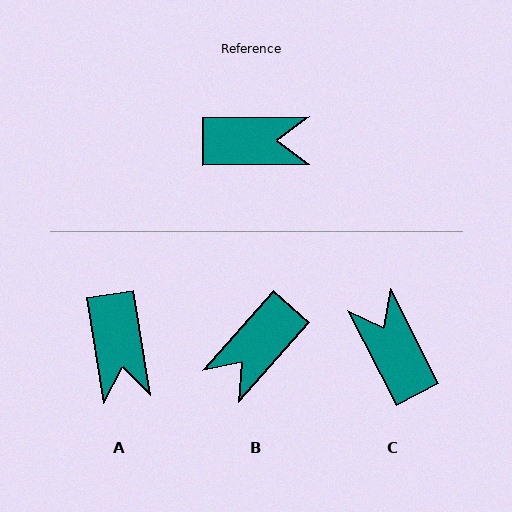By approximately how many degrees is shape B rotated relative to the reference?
Approximately 132 degrees clockwise.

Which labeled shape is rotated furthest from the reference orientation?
B, about 132 degrees away.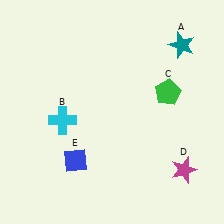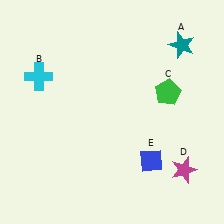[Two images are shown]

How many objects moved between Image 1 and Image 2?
2 objects moved between the two images.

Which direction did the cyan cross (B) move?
The cyan cross (B) moved up.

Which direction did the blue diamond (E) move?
The blue diamond (E) moved right.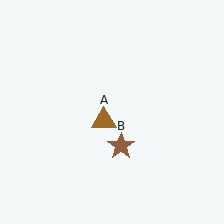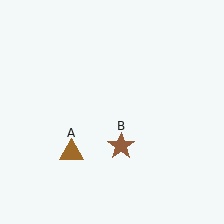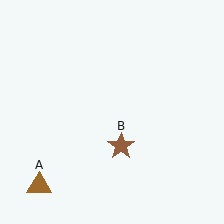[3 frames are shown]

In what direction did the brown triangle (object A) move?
The brown triangle (object A) moved down and to the left.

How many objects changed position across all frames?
1 object changed position: brown triangle (object A).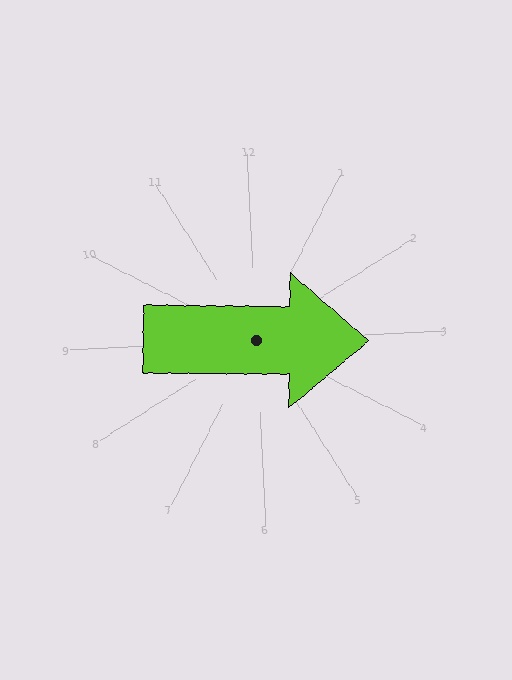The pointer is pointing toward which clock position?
Roughly 3 o'clock.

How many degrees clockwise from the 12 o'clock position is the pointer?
Approximately 93 degrees.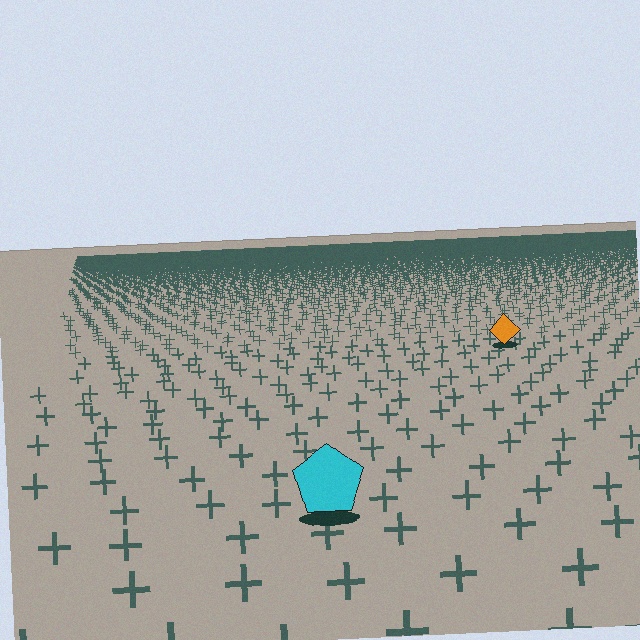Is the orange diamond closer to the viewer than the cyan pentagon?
No. The cyan pentagon is closer — you can tell from the texture gradient: the ground texture is coarser near it.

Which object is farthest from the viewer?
The orange diamond is farthest from the viewer. It appears smaller and the ground texture around it is denser.